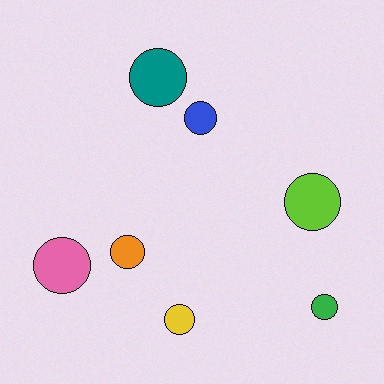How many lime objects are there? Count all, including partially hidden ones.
There is 1 lime object.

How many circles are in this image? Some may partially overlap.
There are 7 circles.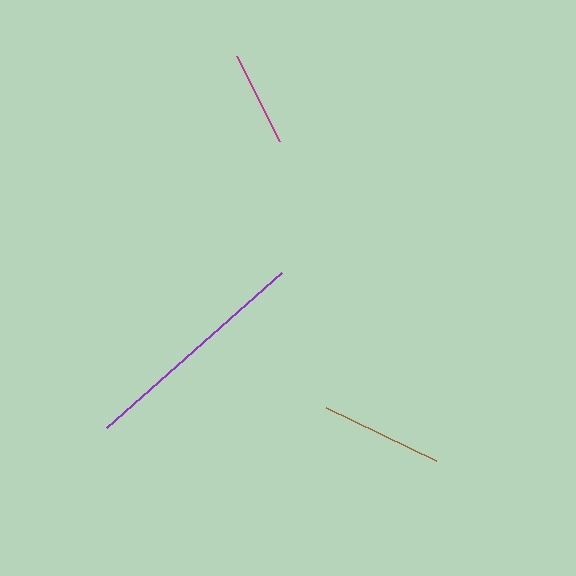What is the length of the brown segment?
The brown segment is approximately 122 pixels long.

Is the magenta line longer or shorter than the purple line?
The purple line is longer than the magenta line.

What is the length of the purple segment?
The purple segment is approximately 234 pixels long.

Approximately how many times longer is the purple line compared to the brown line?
The purple line is approximately 1.9 times the length of the brown line.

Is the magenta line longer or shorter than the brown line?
The brown line is longer than the magenta line.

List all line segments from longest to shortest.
From longest to shortest: purple, brown, magenta.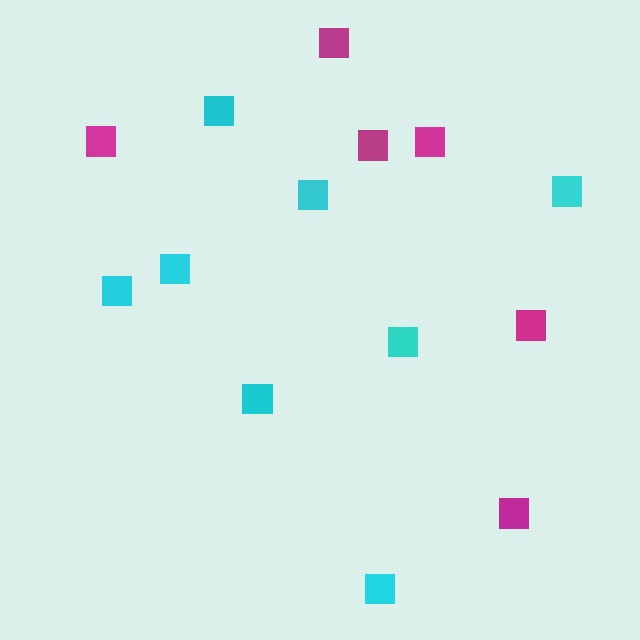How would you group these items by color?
There are 2 groups: one group of magenta squares (6) and one group of cyan squares (8).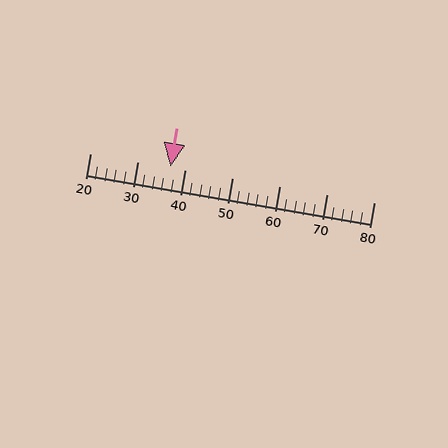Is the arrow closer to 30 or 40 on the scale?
The arrow is closer to 40.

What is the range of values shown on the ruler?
The ruler shows values from 20 to 80.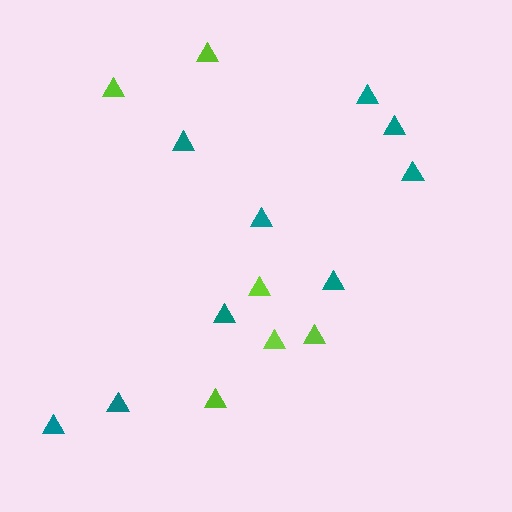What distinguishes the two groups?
There are 2 groups: one group of lime triangles (6) and one group of teal triangles (9).